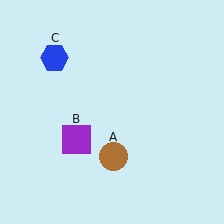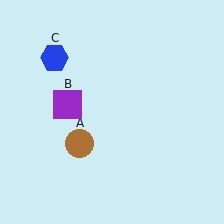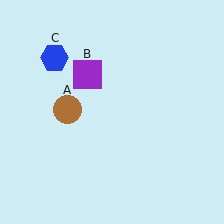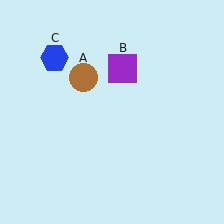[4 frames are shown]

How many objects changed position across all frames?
2 objects changed position: brown circle (object A), purple square (object B).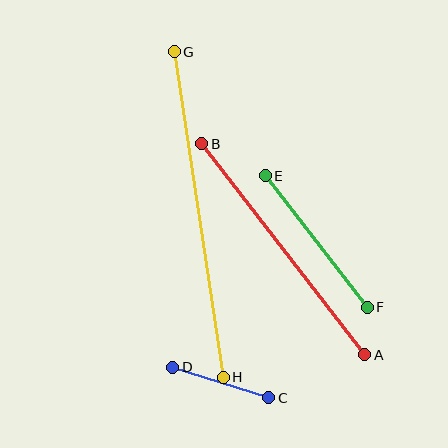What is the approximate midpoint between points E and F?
The midpoint is at approximately (316, 242) pixels.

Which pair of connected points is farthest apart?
Points G and H are farthest apart.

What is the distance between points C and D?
The distance is approximately 101 pixels.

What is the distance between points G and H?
The distance is approximately 329 pixels.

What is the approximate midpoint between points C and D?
The midpoint is at approximately (221, 382) pixels.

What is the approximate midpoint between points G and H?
The midpoint is at approximately (199, 215) pixels.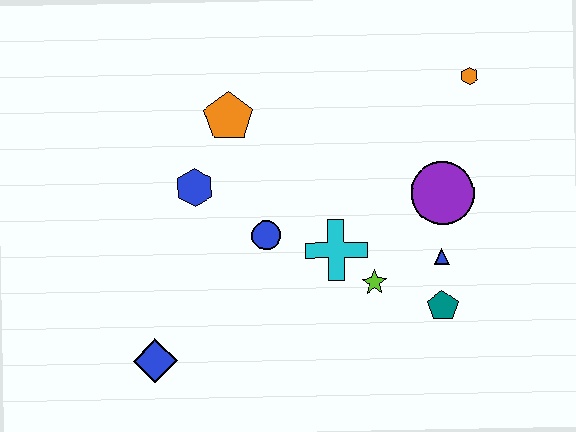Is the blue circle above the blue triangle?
Yes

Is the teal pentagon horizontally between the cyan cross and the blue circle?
No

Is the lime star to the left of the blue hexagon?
No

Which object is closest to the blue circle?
The cyan cross is closest to the blue circle.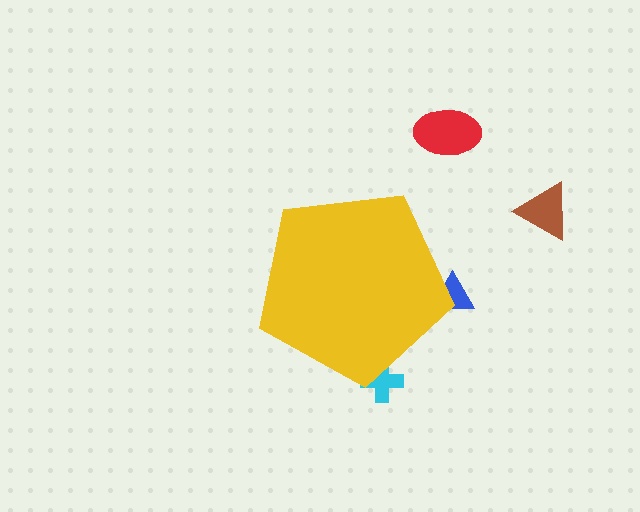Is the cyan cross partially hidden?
Yes, the cyan cross is partially hidden behind the yellow pentagon.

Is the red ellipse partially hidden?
No, the red ellipse is fully visible.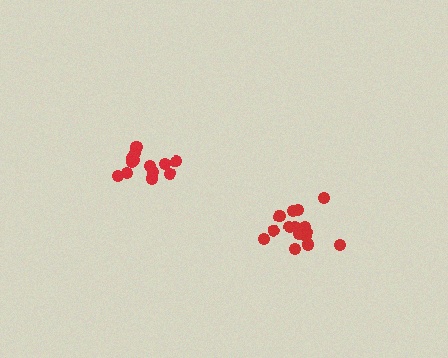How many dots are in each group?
Group 1: 15 dots, Group 2: 13 dots (28 total).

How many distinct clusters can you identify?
There are 2 distinct clusters.